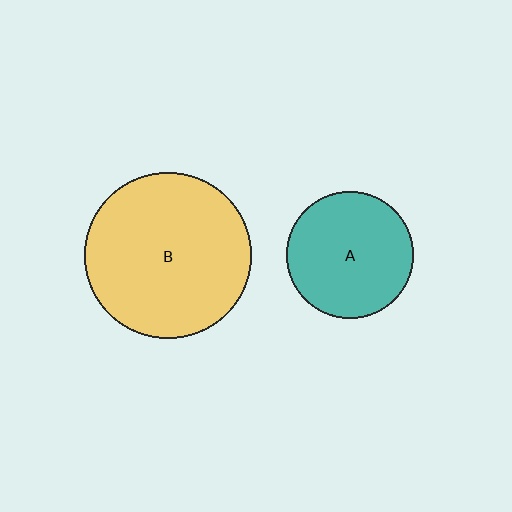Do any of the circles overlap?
No, none of the circles overlap.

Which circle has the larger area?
Circle B (yellow).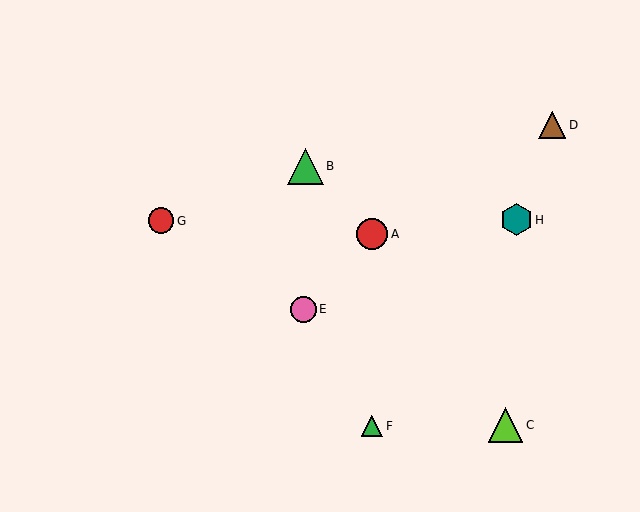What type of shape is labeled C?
Shape C is a lime triangle.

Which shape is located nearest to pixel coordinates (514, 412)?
The lime triangle (labeled C) at (506, 425) is nearest to that location.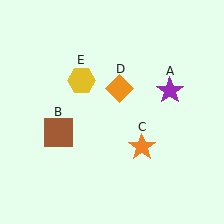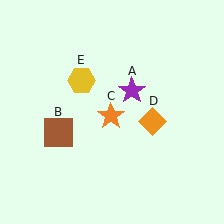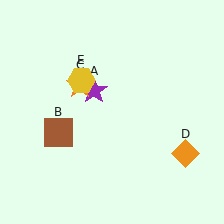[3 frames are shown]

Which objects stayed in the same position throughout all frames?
Brown square (object B) and yellow hexagon (object E) remained stationary.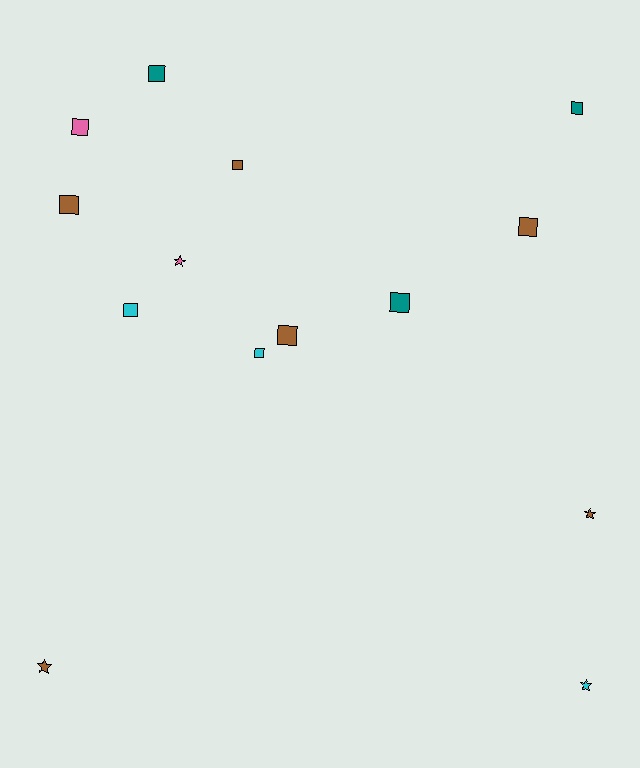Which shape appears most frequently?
Square, with 10 objects.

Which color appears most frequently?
Brown, with 6 objects.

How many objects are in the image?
There are 14 objects.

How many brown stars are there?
There are 2 brown stars.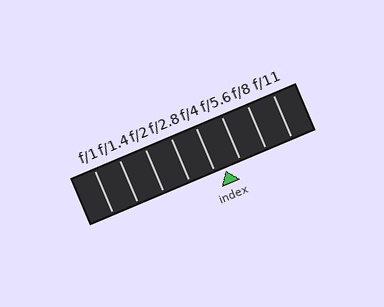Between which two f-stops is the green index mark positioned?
The index mark is between f/4 and f/5.6.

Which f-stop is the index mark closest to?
The index mark is closest to f/4.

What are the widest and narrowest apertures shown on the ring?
The widest aperture shown is f/1 and the narrowest is f/11.